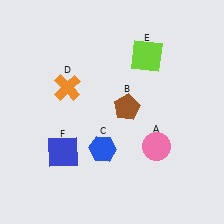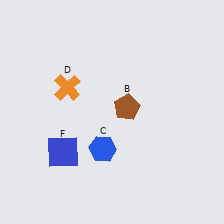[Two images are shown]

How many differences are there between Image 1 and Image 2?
There are 2 differences between the two images.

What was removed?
The pink circle (A), the lime square (E) were removed in Image 2.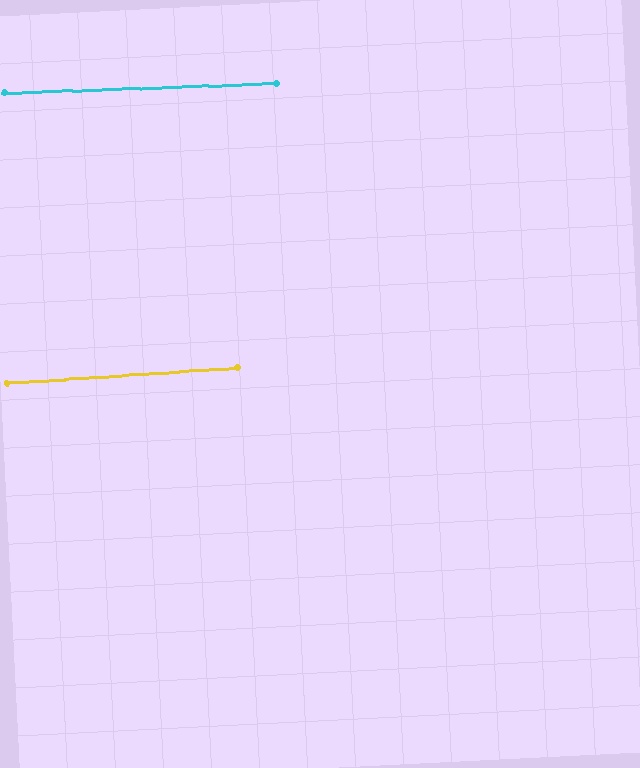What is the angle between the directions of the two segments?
Approximately 2 degrees.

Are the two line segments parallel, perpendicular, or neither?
Parallel — their directions differ by only 1.9°.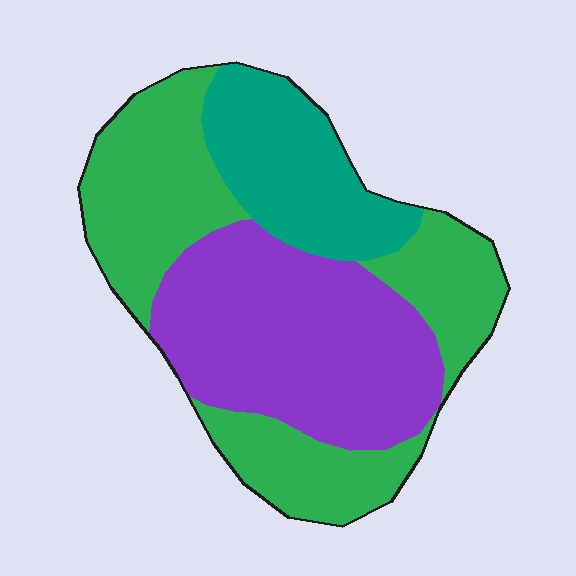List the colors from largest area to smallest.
From largest to smallest: green, purple, teal.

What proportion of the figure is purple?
Purple takes up between a quarter and a half of the figure.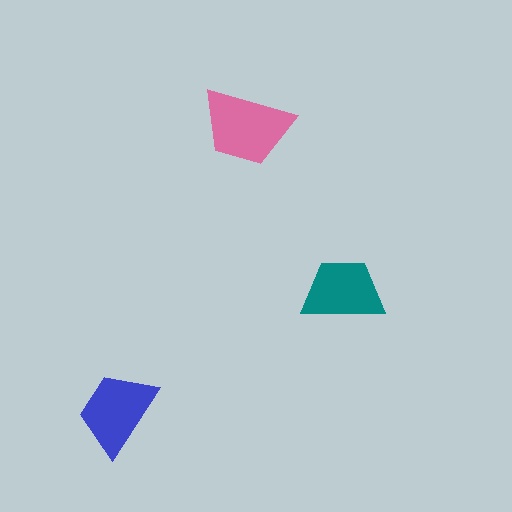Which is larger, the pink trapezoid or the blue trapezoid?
The pink one.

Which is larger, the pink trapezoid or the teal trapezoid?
The pink one.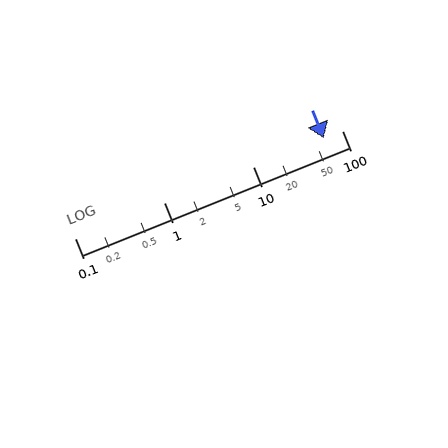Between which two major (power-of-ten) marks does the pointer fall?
The pointer is between 10 and 100.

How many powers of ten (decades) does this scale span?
The scale spans 3 decades, from 0.1 to 100.